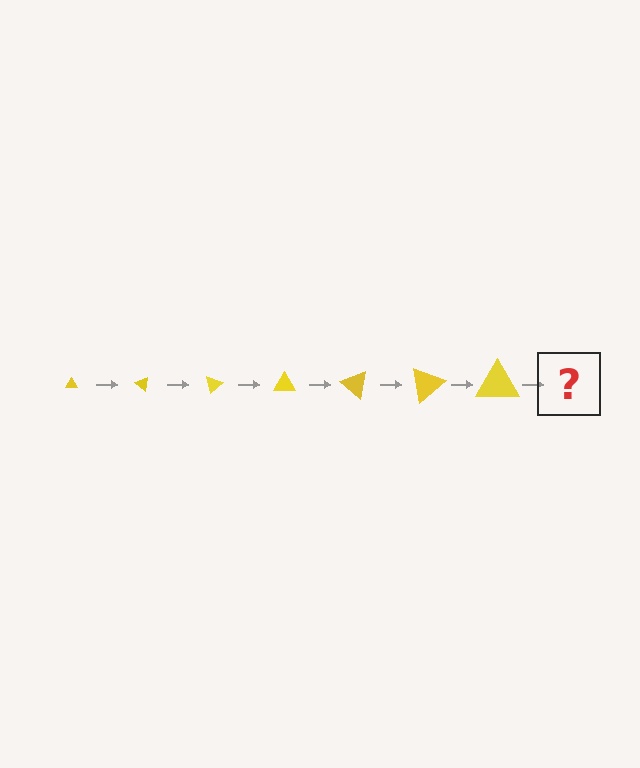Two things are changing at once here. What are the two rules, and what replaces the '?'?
The two rules are that the triangle grows larger each step and it rotates 40 degrees each step. The '?' should be a triangle, larger than the previous one and rotated 280 degrees from the start.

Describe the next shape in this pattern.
It should be a triangle, larger than the previous one and rotated 280 degrees from the start.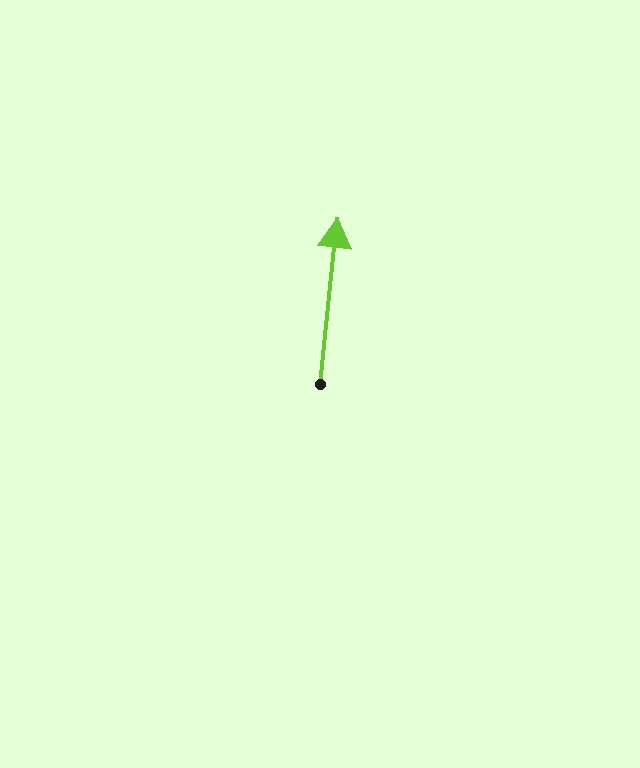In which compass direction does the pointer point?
North.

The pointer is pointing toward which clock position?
Roughly 12 o'clock.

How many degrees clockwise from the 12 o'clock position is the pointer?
Approximately 6 degrees.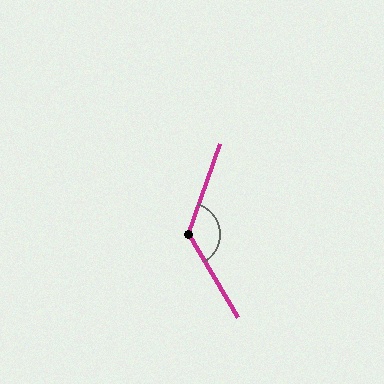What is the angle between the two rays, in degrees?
Approximately 130 degrees.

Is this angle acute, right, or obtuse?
It is obtuse.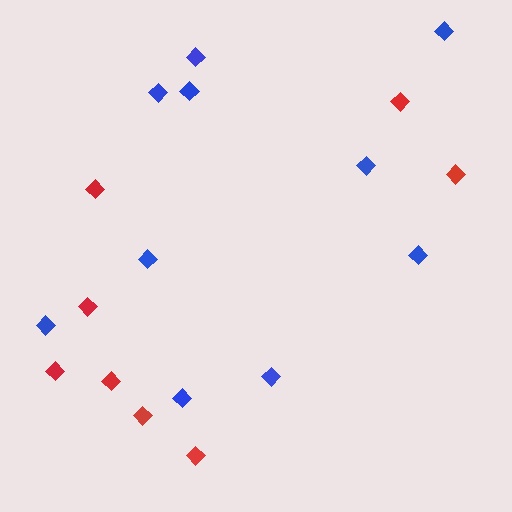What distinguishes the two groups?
There are 2 groups: one group of red diamonds (8) and one group of blue diamonds (10).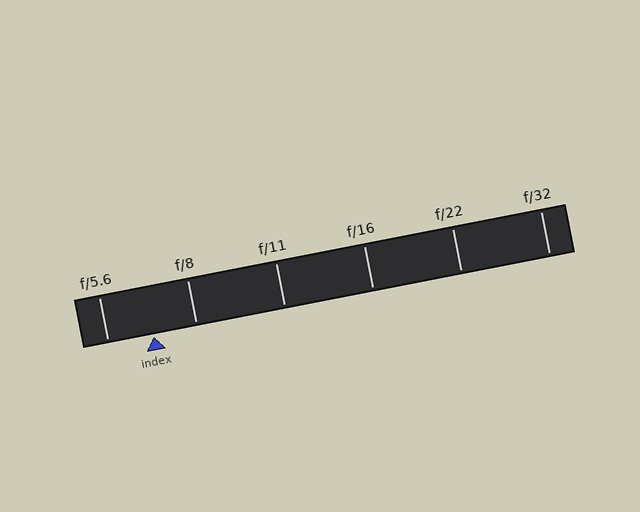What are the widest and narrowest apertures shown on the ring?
The widest aperture shown is f/5.6 and the narrowest is f/32.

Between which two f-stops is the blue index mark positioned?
The index mark is between f/5.6 and f/8.